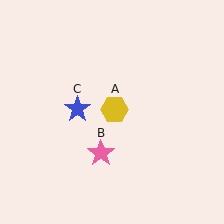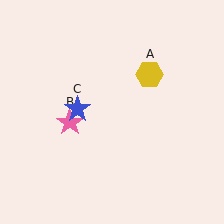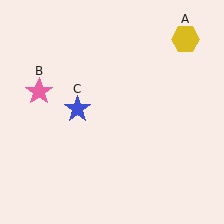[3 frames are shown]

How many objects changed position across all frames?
2 objects changed position: yellow hexagon (object A), pink star (object B).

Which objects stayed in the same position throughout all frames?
Blue star (object C) remained stationary.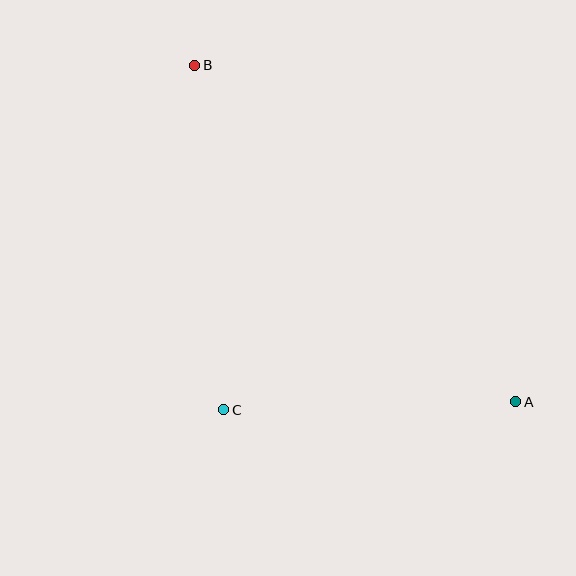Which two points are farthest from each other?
Points A and B are farthest from each other.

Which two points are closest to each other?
Points A and C are closest to each other.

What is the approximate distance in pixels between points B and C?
The distance between B and C is approximately 346 pixels.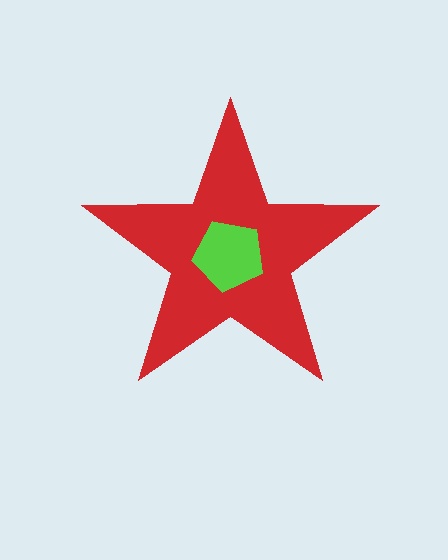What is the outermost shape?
The red star.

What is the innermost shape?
The lime pentagon.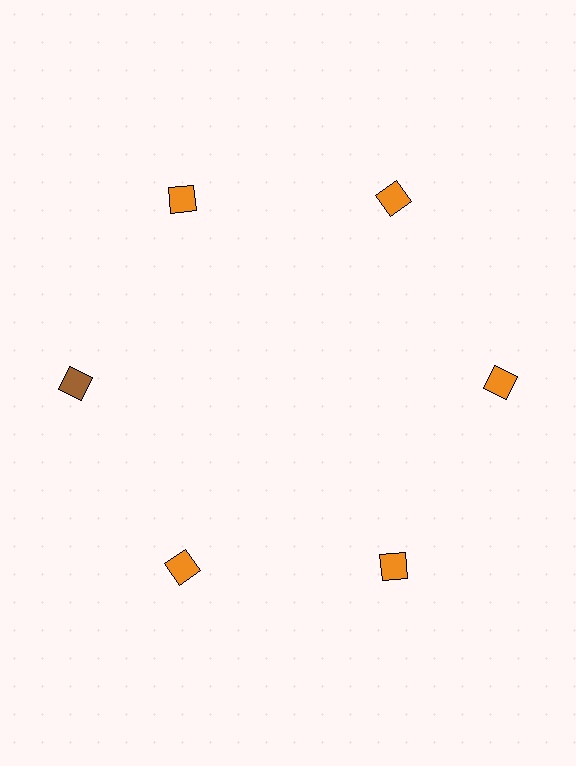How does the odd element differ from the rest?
It has a different color: brown instead of orange.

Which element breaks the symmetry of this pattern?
The brown square at roughly the 9 o'clock position breaks the symmetry. All other shapes are orange squares.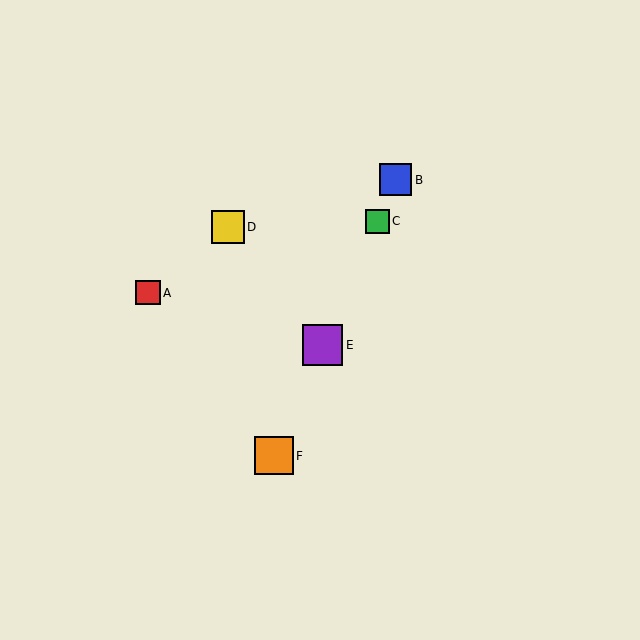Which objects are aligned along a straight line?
Objects B, C, E, F are aligned along a straight line.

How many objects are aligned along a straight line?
4 objects (B, C, E, F) are aligned along a straight line.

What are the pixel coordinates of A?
Object A is at (148, 293).